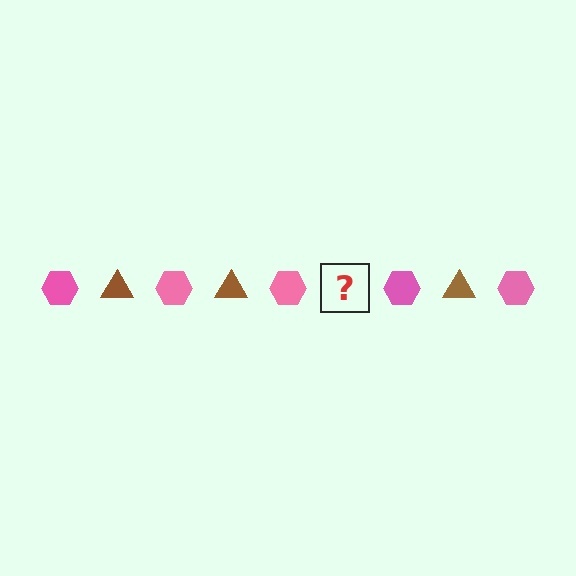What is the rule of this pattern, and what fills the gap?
The rule is that the pattern alternates between pink hexagon and brown triangle. The gap should be filled with a brown triangle.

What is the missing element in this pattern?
The missing element is a brown triangle.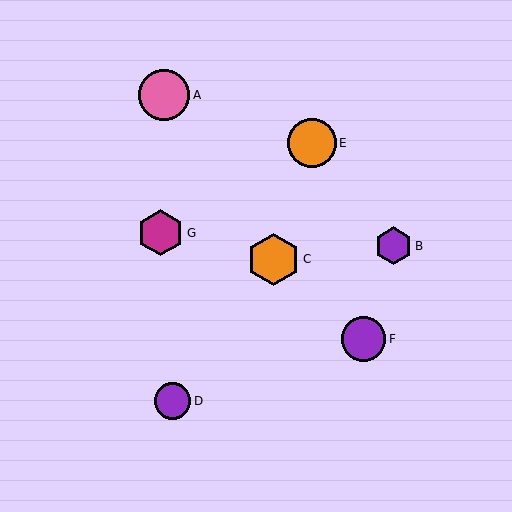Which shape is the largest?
The orange hexagon (labeled C) is the largest.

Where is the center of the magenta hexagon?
The center of the magenta hexagon is at (160, 233).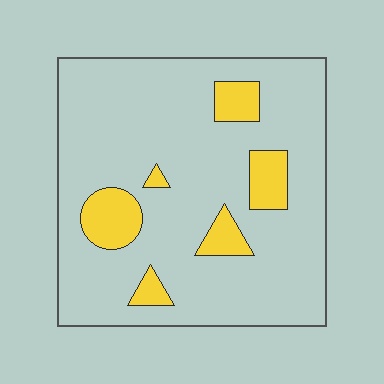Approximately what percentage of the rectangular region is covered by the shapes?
Approximately 15%.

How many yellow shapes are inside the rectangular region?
6.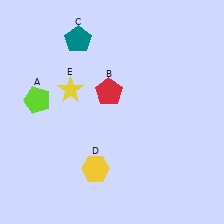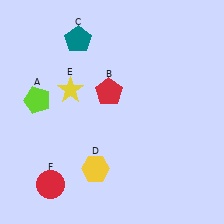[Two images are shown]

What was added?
A red circle (F) was added in Image 2.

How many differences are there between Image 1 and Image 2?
There is 1 difference between the two images.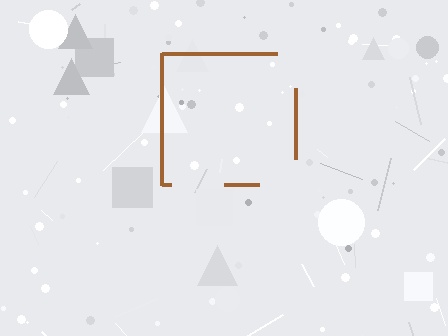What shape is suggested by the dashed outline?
The dashed outline suggests a square.